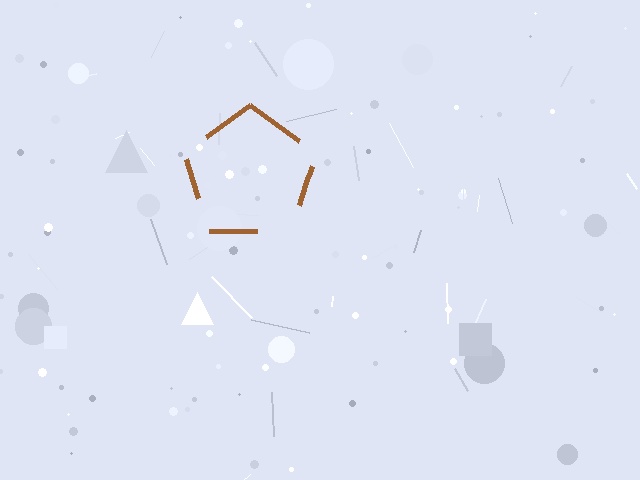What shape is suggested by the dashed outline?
The dashed outline suggests a pentagon.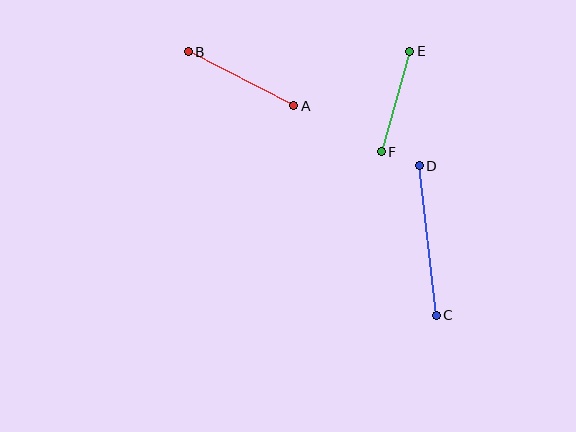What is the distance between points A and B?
The distance is approximately 119 pixels.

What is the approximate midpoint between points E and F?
The midpoint is at approximately (396, 101) pixels.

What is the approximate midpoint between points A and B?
The midpoint is at approximately (241, 79) pixels.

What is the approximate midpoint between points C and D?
The midpoint is at approximately (428, 241) pixels.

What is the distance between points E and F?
The distance is approximately 105 pixels.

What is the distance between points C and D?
The distance is approximately 150 pixels.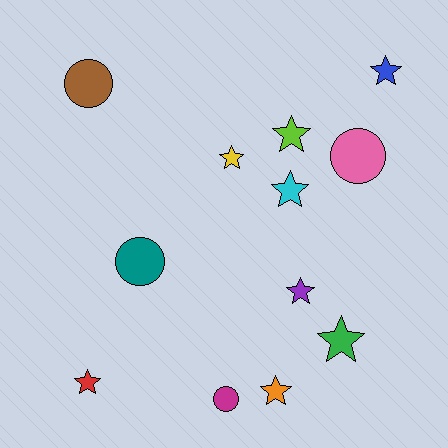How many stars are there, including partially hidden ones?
There are 8 stars.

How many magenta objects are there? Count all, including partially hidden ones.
There is 1 magenta object.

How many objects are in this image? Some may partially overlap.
There are 12 objects.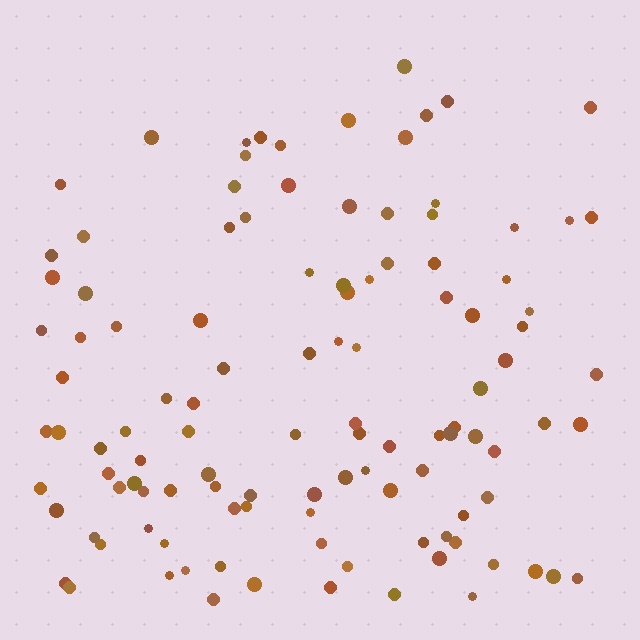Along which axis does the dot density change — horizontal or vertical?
Vertical.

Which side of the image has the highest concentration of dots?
The bottom.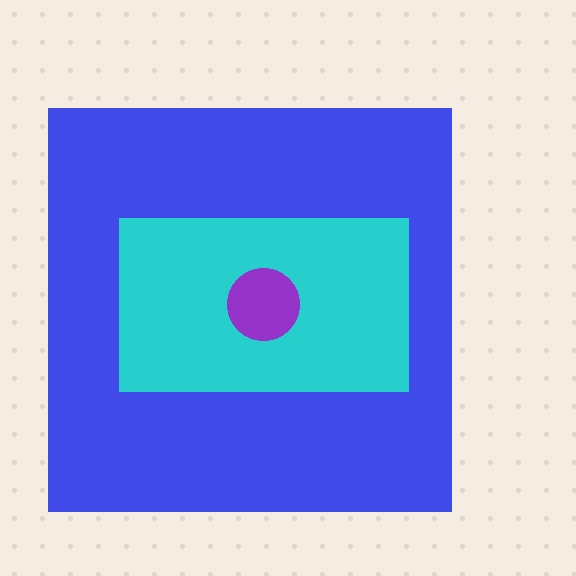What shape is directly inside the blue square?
The cyan rectangle.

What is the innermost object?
The purple circle.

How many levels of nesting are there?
3.